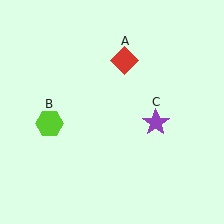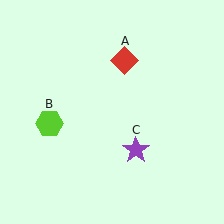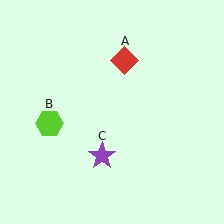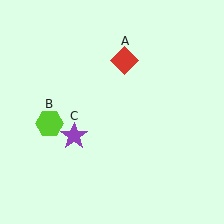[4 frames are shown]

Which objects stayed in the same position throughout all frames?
Red diamond (object A) and lime hexagon (object B) remained stationary.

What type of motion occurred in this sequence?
The purple star (object C) rotated clockwise around the center of the scene.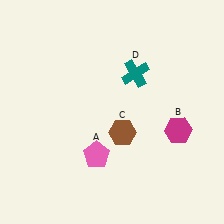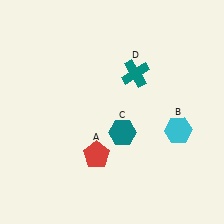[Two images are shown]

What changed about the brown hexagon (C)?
In Image 1, C is brown. In Image 2, it changed to teal.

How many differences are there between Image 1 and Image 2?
There are 3 differences between the two images.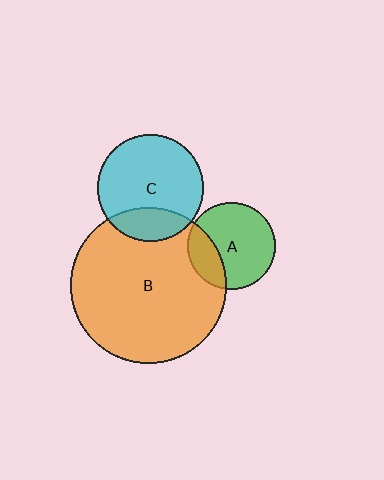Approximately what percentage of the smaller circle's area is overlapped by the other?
Approximately 25%.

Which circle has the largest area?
Circle B (orange).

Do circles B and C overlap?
Yes.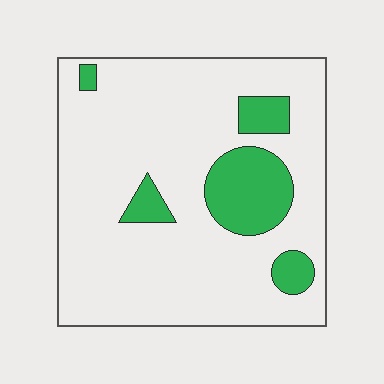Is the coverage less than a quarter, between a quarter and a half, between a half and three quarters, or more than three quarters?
Less than a quarter.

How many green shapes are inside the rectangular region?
5.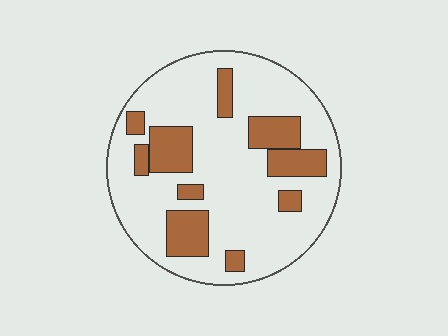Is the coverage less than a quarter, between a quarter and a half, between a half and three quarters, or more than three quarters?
Less than a quarter.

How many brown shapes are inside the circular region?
10.